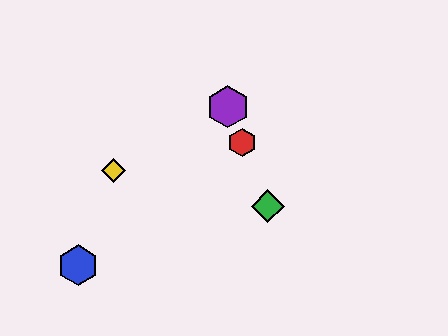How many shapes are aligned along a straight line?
3 shapes (the red hexagon, the green diamond, the purple hexagon) are aligned along a straight line.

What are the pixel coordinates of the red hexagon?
The red hexagon is at (242, 142).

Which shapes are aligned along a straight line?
The red hexagon, the green diamond, the purple hexagon are aligned along a straight line.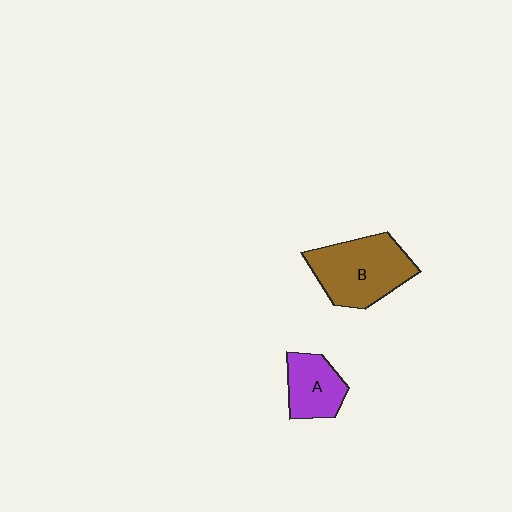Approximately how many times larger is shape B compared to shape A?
Approximately 1.7 times.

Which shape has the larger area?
Shape B (brown).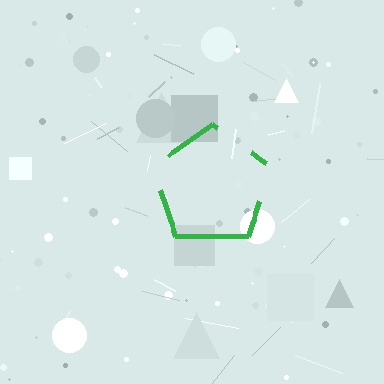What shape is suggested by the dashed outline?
The dashed outline suggests a pentagon.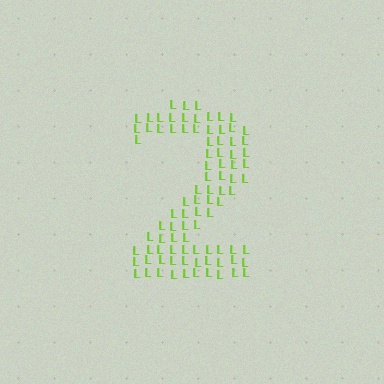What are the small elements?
The small elements are letter L's.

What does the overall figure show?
The overall figure shows the digit 2.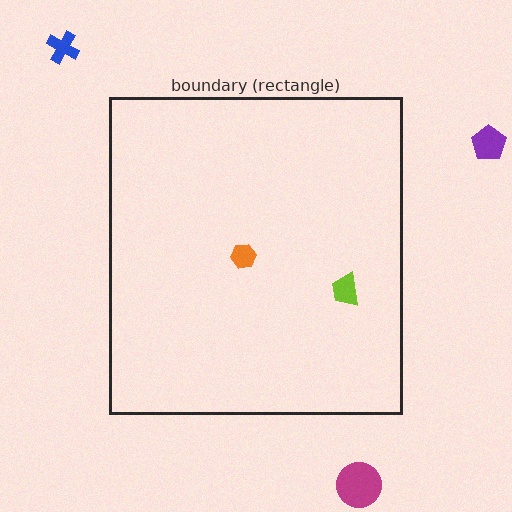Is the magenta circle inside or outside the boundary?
Outside.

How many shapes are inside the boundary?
2 inside, 3 outside.